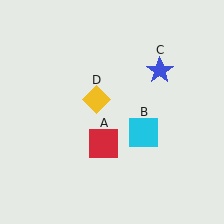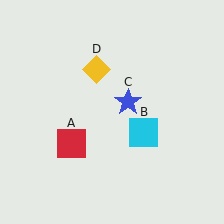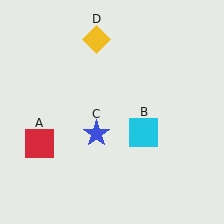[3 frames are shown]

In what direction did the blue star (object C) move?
The blue star (object C) moved down and to the left.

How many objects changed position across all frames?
3 objects changed position: red square (object A), blue star (object C), yellow diamond (object D).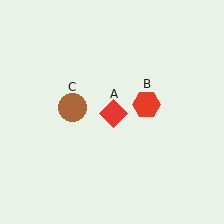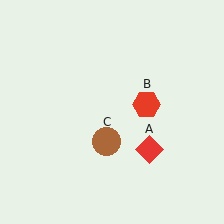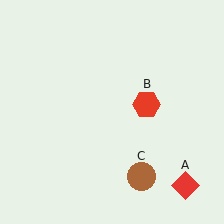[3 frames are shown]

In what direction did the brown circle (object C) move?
The brown circle (object C) moved down and to the right.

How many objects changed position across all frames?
2 objects changed position: red diamond (object A), brown circle (object C).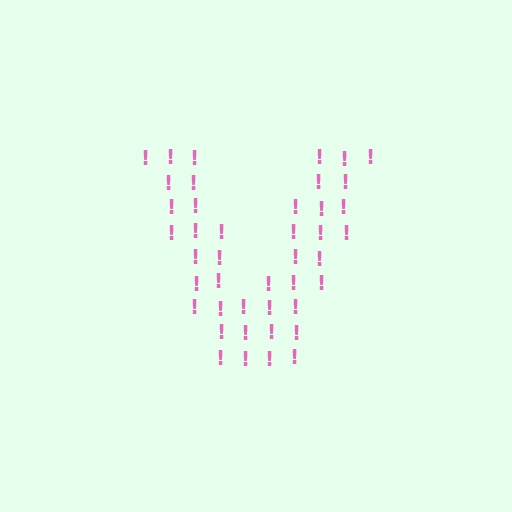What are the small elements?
The small elements are exclamation marks.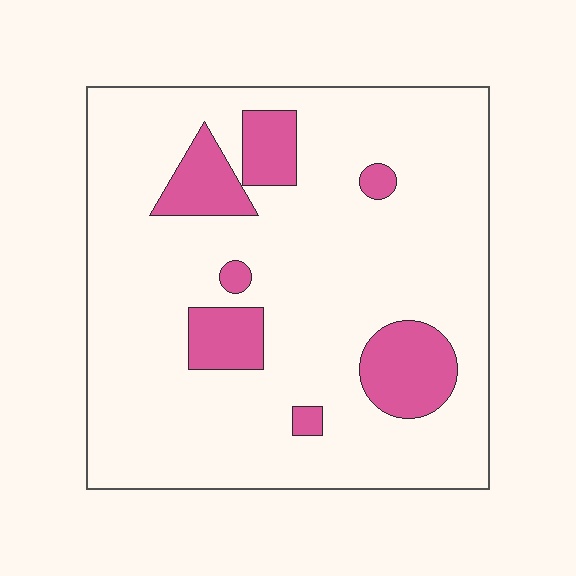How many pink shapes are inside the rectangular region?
7.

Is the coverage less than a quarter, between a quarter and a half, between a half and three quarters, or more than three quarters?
Less than a quarter.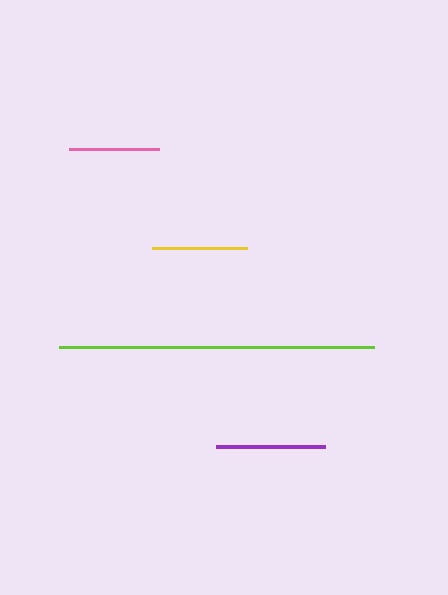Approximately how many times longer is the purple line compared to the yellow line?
The purple line is approximately 1.1 times the length of the yellow line.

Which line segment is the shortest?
The pink line is the shortest at approximately 90 pixels.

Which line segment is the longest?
The lime line is the longest at approximately 315 pixels.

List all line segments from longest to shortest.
From longest to shortest: lime, purple, yellow, pink.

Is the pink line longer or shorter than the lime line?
The lime line is longer than the pink line.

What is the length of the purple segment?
The purple segment is approximately 108 pixels long.